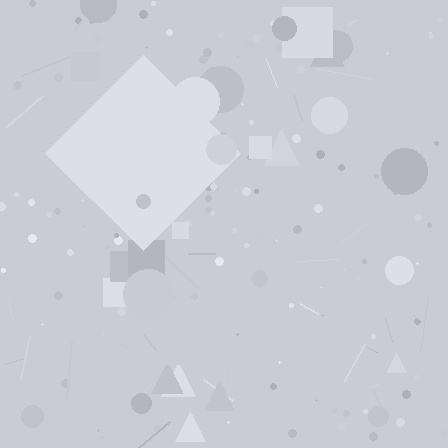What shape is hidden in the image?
A diamond is hidden in the image.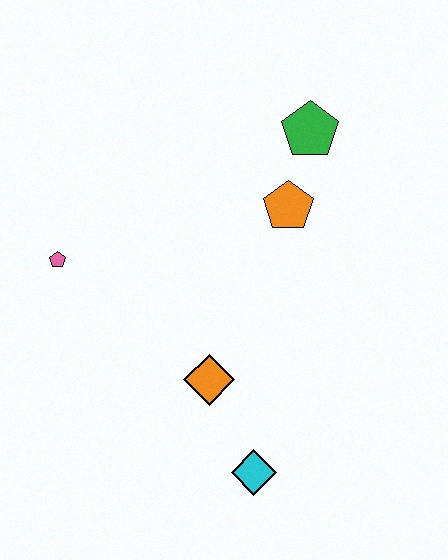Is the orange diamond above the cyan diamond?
Yes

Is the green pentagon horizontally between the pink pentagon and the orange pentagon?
No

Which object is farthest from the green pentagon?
The cyan diamond is farthest from the green pentagon.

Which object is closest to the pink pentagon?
The orange diamond is closest to the pink pentagon.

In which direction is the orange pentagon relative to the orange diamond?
The orange pentagon is above the orange diamond.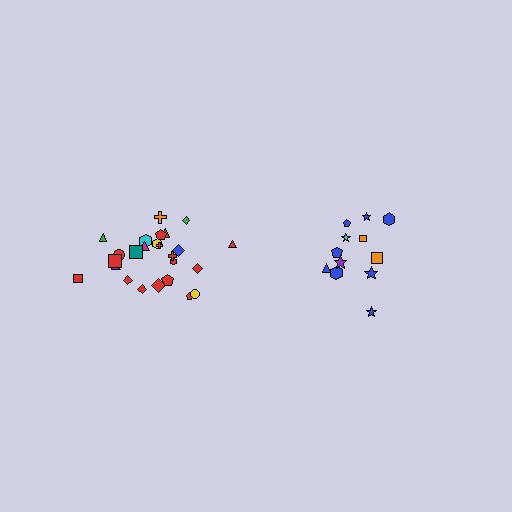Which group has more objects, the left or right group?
The left group.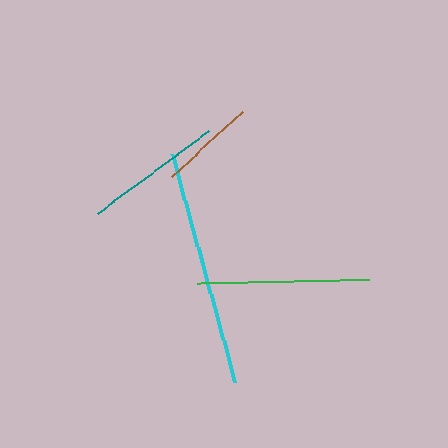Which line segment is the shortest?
The brown line is the shortest at approximately 96 pixels.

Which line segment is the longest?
The cyan line is the longest at approximately 236 pixels.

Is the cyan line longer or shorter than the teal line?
The cyan line is longer than the teal line.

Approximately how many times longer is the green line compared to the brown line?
The green line is approximately 1.8 times the length of the brown line.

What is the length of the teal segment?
The teal segment is approximately 138 pixels long.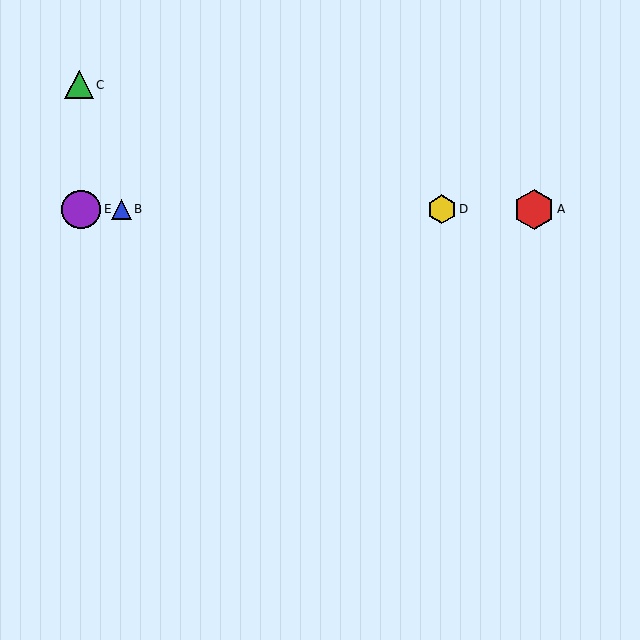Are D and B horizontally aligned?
Yes, both are at y≈209.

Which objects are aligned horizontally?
Objects A, B, D, E are aligned horizontally.